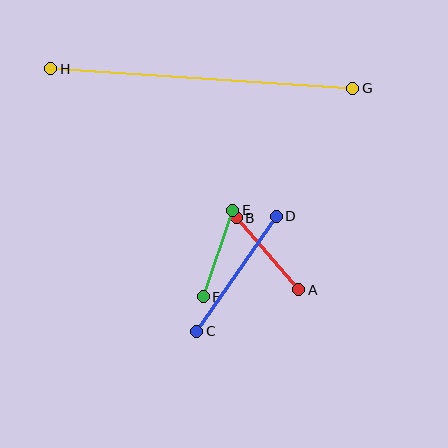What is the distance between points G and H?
The distance is approximately 302 pixels.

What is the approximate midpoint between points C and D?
The midpoint is at approximately (237, 274) pixels.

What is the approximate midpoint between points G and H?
The midpoint is at approximately (202, 79) pixels.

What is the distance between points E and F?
The distance is approximately 91 pixels.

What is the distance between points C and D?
The distance is approximately 140 pixels.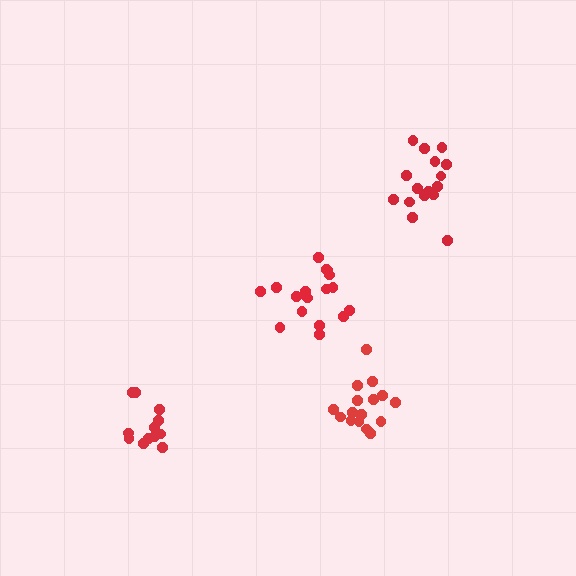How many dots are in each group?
Group 1: 16 dots, Group 2: 16 dots, Group 3: 12 dots, Group 4: 17 dots (61 total).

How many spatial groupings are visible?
There are 4 spatial groupings.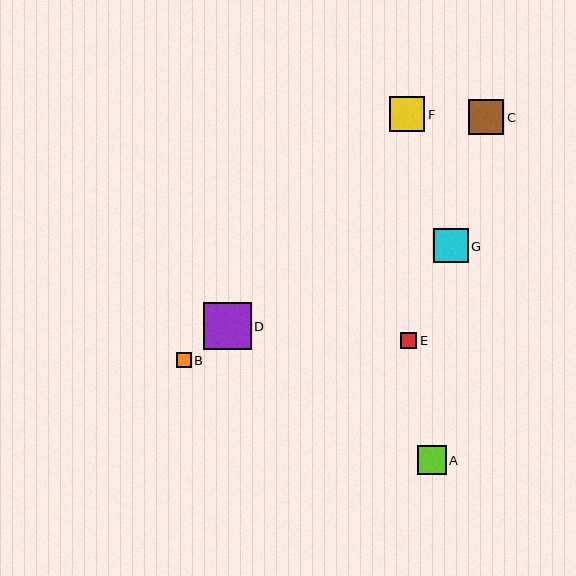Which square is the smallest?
Square B is the smallest with a size of approximately 15 pixels.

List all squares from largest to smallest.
From largest to smallest: D, C, G, F, A, E, B.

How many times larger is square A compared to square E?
Square A is approximately 1.7 times the size of square E.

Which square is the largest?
Square D is the largest with a size of approximately 48 pixels.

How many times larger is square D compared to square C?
Square D is approximately 1.4 times the size of square C.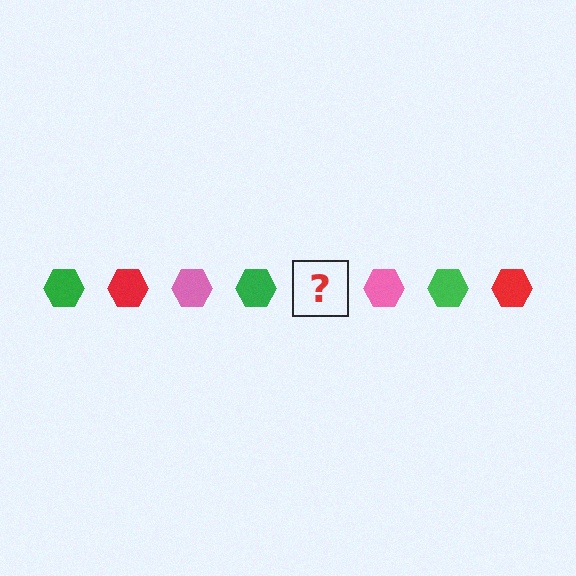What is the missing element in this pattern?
The missing element is a red hexagon.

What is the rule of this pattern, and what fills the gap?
The rule is that the pattern cycles through green, red, pink hexagons. The gap should be filled with a red hexagon.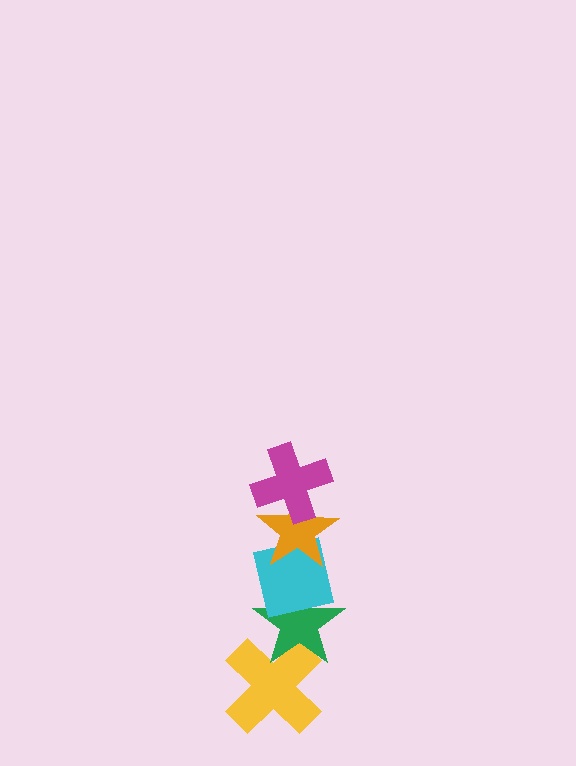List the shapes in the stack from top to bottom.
From top to bottom: the magenta cross, the orange star, the cyan square, the green star, the yellow cross.